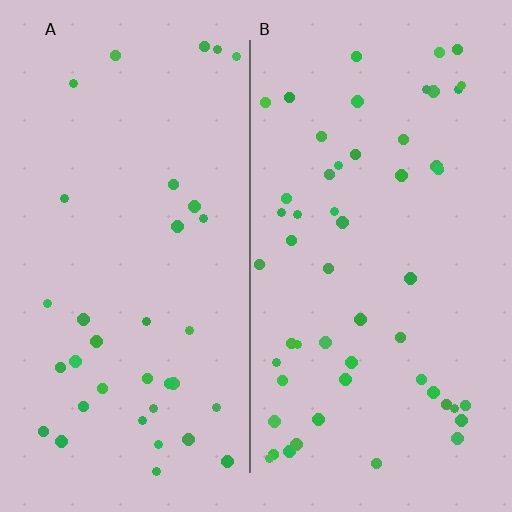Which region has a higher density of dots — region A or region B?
B (the right).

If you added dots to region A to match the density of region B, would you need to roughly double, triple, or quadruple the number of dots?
Approximately double.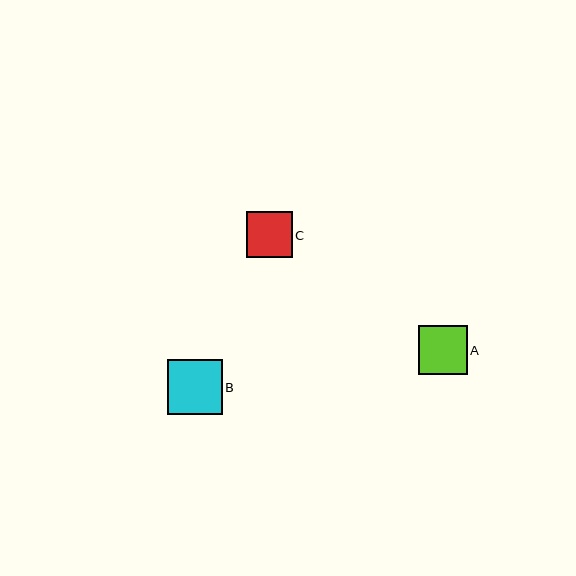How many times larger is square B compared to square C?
Square B is approximately 1.2 times the size of square C.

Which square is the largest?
Square B is the largest with a size of approximately 55 pixels.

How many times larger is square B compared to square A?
Square B is approximately 1.1 times the size of square A.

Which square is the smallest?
Square C is the smallest with a size of approximately 46 pixels.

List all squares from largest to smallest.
From largest to smallest: B, A, C.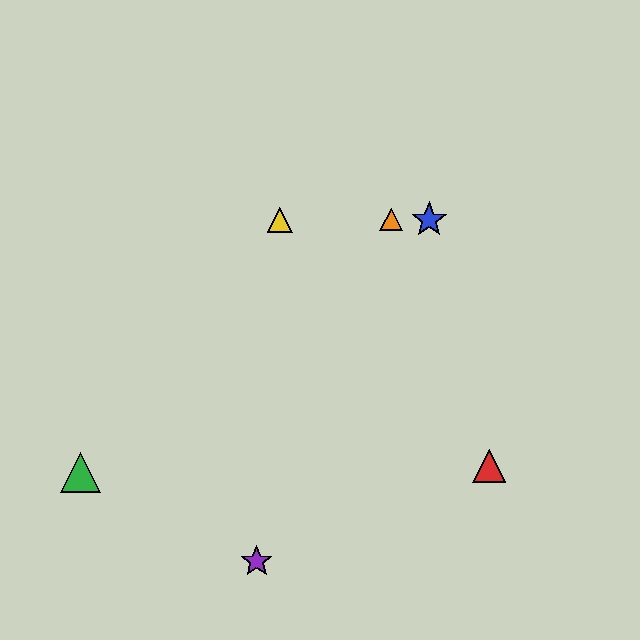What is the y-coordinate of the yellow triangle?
The yellow triangle is at y≈220.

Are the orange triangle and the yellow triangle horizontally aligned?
Yes, both are at y≈220.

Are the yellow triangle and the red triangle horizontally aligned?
No, the yellow triangle is at y≈220 and the red triangle is at y≈466.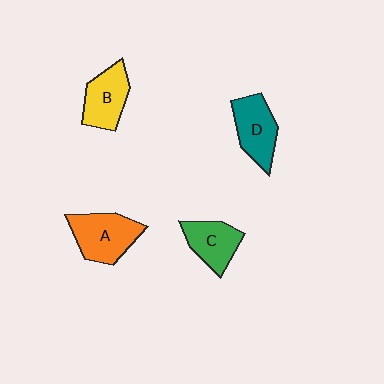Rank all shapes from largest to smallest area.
From largest to smallest: A (orange), D (teal), B (yellow), C (green).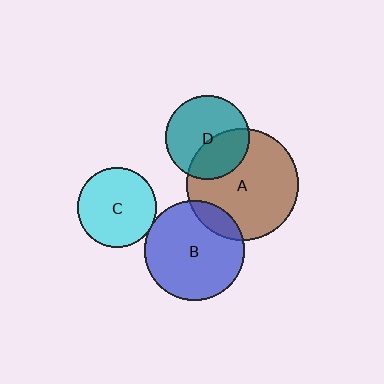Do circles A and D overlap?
Yes.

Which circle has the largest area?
Circle A (brown).